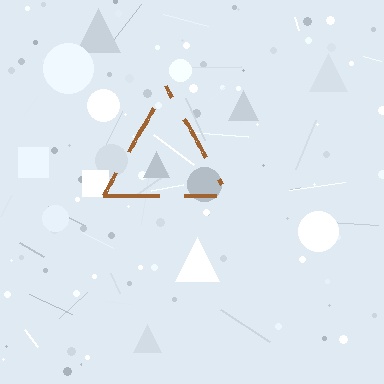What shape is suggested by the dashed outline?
The dashed outline suggests a triangle.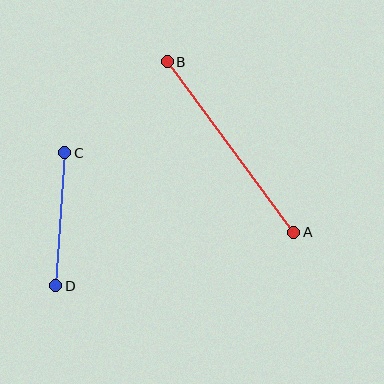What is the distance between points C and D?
The distance is approximately 133 pixels.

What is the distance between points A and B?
The distance is approximately 213 pixels.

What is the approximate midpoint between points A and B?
The midpoint is at approximately (230, 147) pixels.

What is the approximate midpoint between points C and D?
The midpoint is at approximately (60, 219) pixels.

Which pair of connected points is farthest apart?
Points A and B are farthest apart.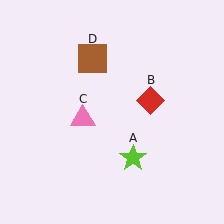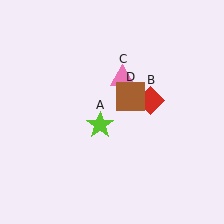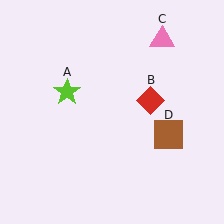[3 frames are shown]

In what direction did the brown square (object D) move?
The brown square (object D) moved down and to the right.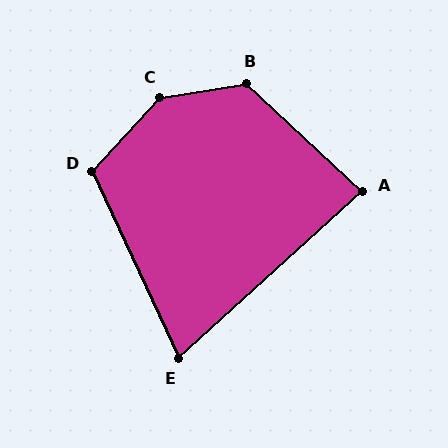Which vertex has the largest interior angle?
C, at approximately 141 degrees.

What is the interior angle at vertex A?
Approximately 85 degrees (approximately right).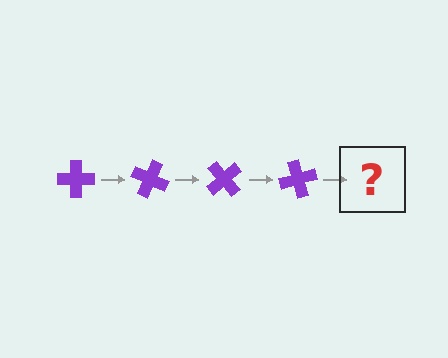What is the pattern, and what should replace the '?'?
The pattern is that the cross rotates 25 degrees each step. The '?' should be a purple cross rotated 100 degrees.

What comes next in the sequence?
The next element should be a purple cross rotated 100 degrees.